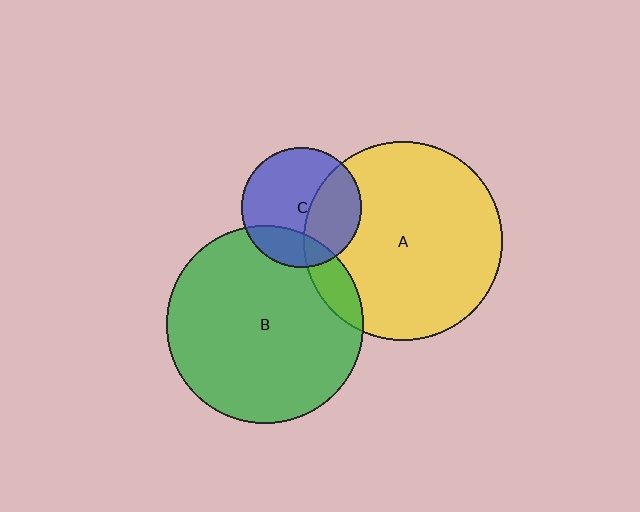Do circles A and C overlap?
Yes.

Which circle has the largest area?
Circle A (yellow).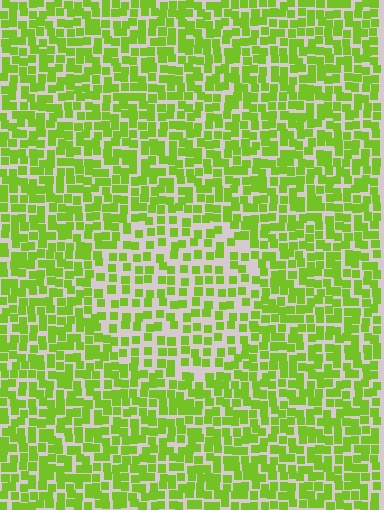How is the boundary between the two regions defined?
The boundary is defined by a change in element density (approximately 1.6x ratio). All elements are the same color, size, and shape.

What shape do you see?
I see a circle.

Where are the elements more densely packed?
The elements are more densely packed outside the circle boundary.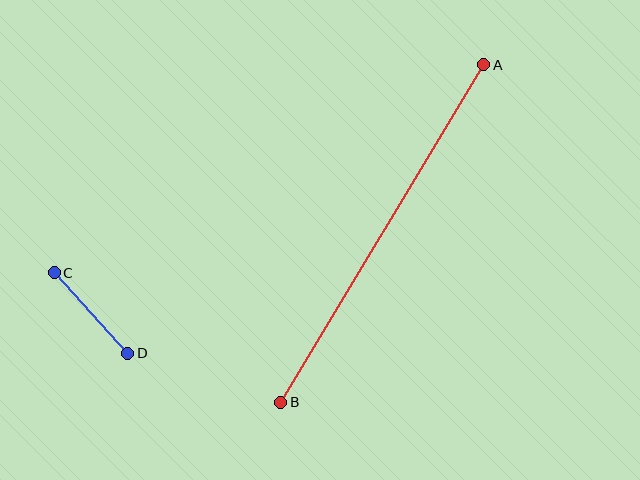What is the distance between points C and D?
The distance is approximately 109 pixels.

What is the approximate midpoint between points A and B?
The midpoint is at approximately (382, 233) pixels.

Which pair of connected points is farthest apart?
Points A and B are farthest apart.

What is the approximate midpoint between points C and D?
The midpoint is at approximately (91, 313) pixels.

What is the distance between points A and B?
The distance is approximately 394 pixels.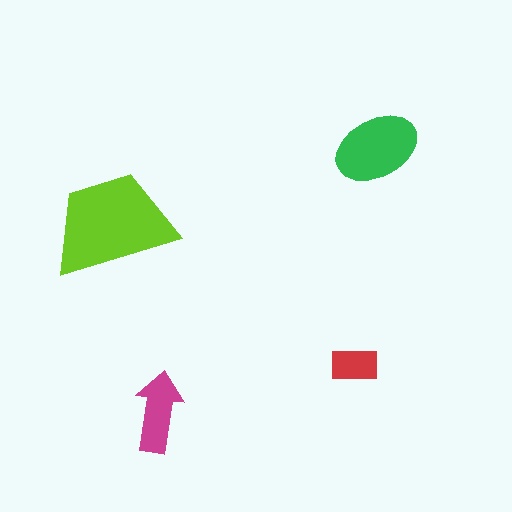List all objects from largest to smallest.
The lime trapezoid, the green ellipse, the magenta arrow, the red rectangle.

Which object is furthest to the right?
The green ellipse is rightmost.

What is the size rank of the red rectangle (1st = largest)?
4th.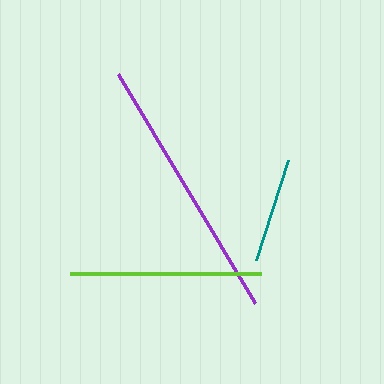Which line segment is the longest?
The purple line is the longest at approximately 267 pixels.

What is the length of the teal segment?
The teal segment is approximately 105 pixels long.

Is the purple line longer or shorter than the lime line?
The purple line is longer than the lime line.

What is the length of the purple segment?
The purple segment is approximately 267 pixels long.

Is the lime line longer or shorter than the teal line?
The lime line is longer than the teal line.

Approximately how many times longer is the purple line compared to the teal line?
The purple line is approximately 2.6 times the length of the teal line.